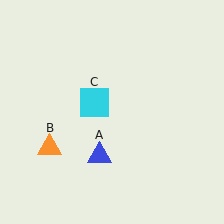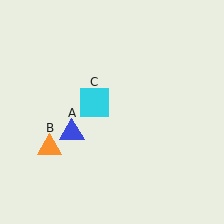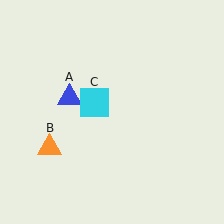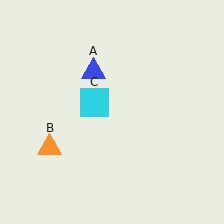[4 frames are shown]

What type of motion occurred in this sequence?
The blue triangle (object A) rotated clockwise around the center of the scene.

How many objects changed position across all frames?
1 object changed position: blue triangle (object A).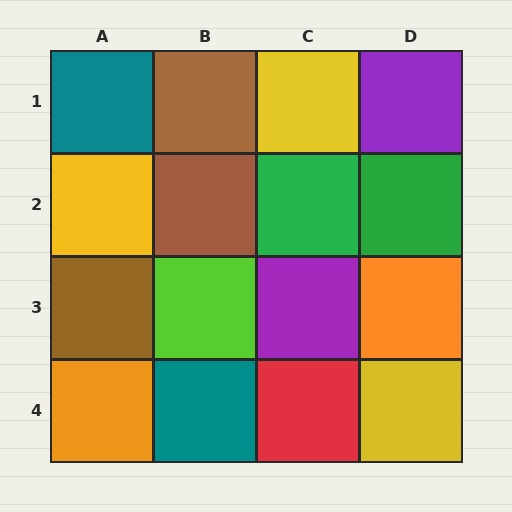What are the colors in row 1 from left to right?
Teal, brown, yellow, purple.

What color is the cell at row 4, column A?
Orange.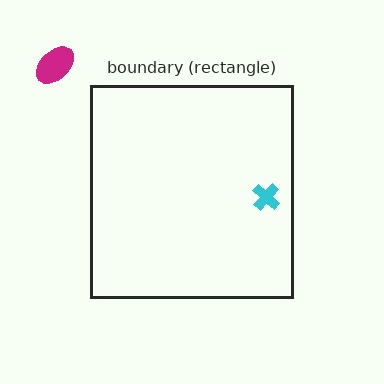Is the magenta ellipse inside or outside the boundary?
Outside.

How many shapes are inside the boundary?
1 inside, 1 outside.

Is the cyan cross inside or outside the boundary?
Inside.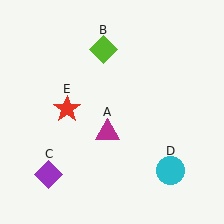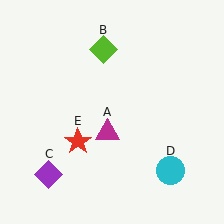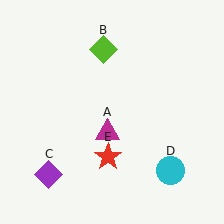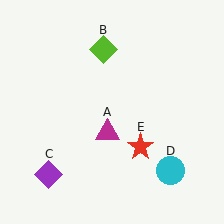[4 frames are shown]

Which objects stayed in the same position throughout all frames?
Magenta triangle (object A) and lime diamond (object B) and purple diamond (object C) and cyan circle (object D) remained stationary.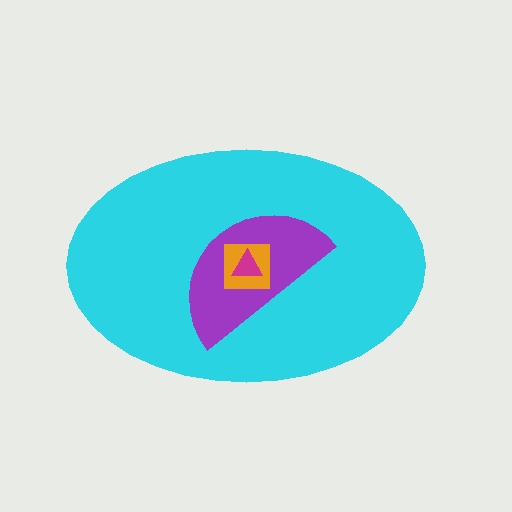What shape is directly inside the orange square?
The magenta triangle.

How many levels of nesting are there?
4.